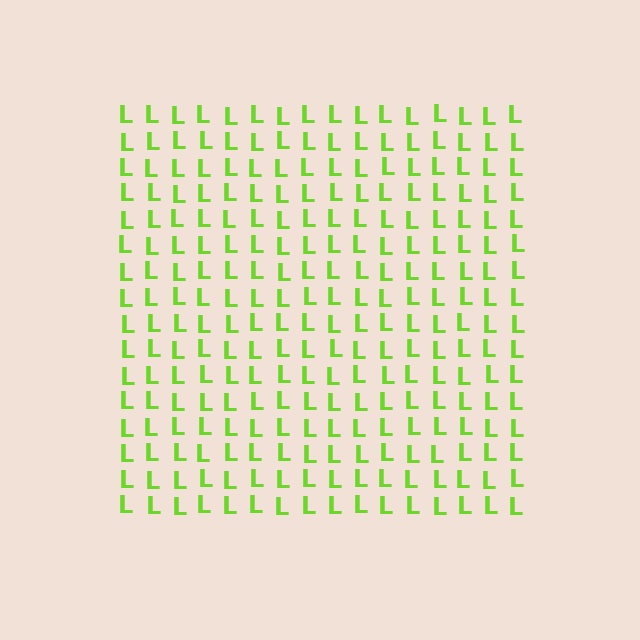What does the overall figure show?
The overall figure shows a square.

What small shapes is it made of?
It is made of small letter L's.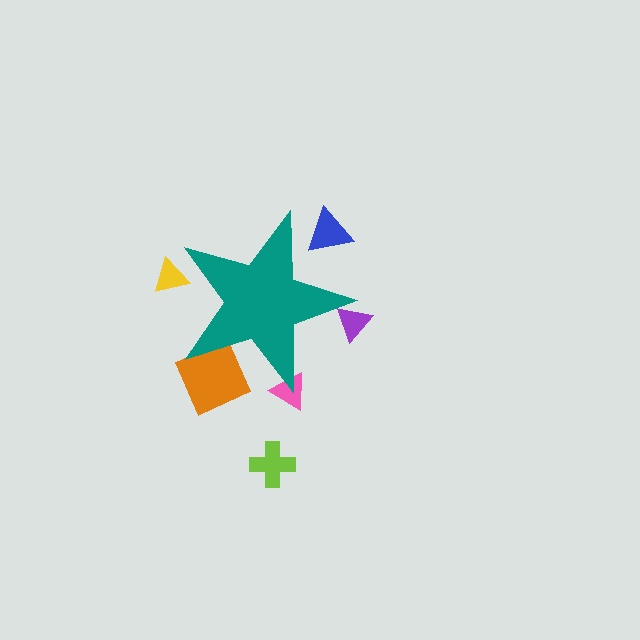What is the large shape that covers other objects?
A teal star.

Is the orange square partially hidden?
Yes, the orange square is partially hidden behind the teal star.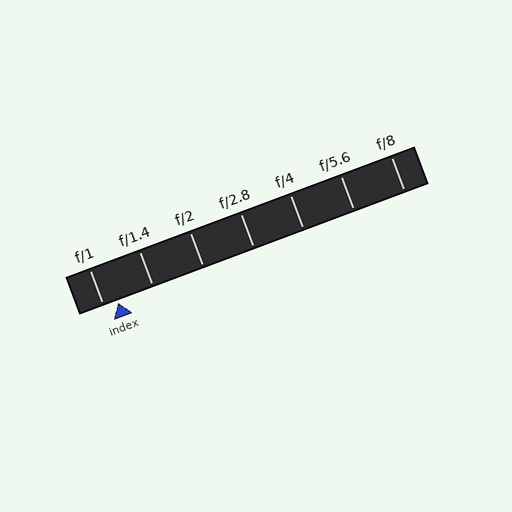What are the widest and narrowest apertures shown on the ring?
The widest aperture shown is f/1 and the narrowest is f/8.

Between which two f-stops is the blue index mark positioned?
The index mark is between f/1 and f/1.4.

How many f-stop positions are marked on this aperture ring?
There are 7 f-stop positions marked.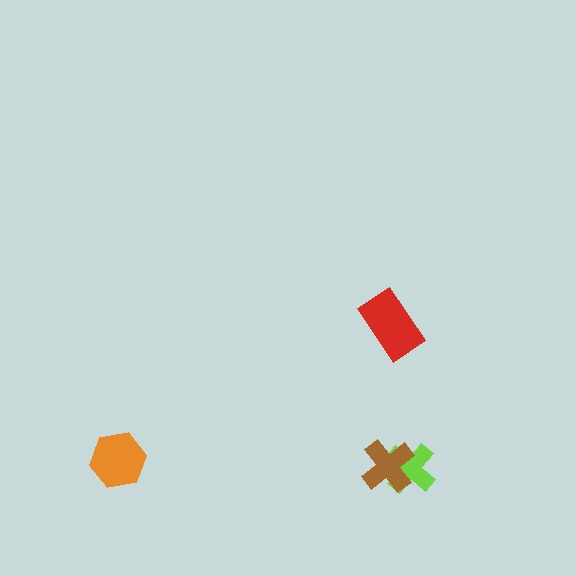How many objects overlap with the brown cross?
1 object overlaps with the brown cross.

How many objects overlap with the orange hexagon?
0 objects overlap with the orange hexagon.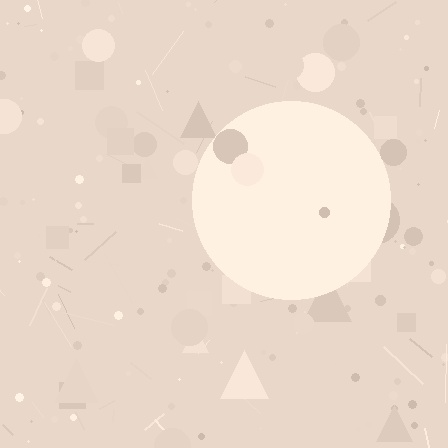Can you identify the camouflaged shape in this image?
The camouflaged shape is a circle.